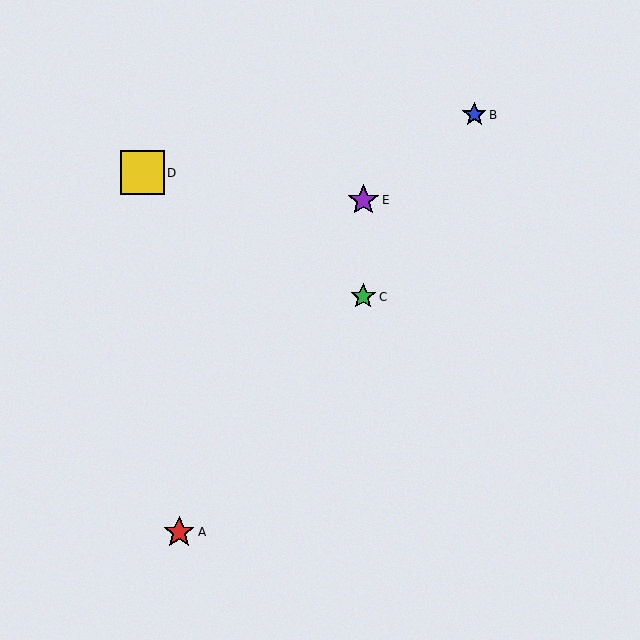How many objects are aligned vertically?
2 objects (C, E) are aligned vertically.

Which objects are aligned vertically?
Objects C, E are aligned vertically.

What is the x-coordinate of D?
Object D is at x≈142.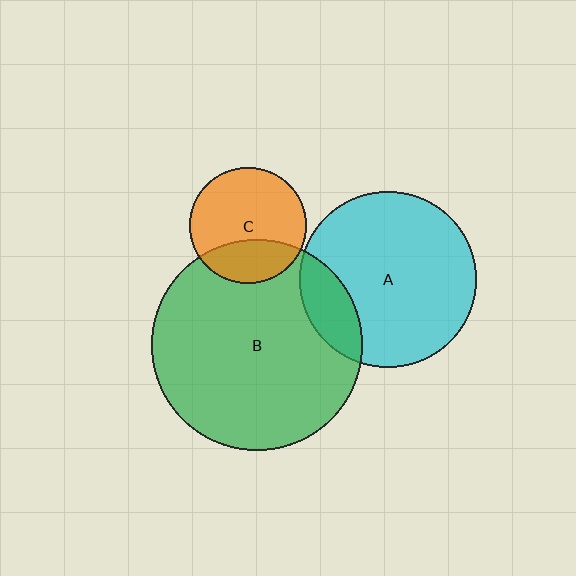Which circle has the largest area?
Circle B (green).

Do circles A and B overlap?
Yes.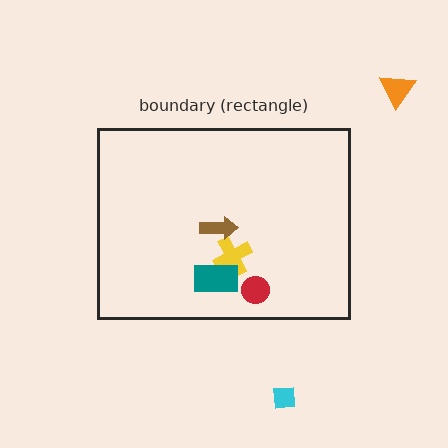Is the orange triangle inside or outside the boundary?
Outside.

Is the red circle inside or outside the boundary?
Inside.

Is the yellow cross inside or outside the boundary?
Inside.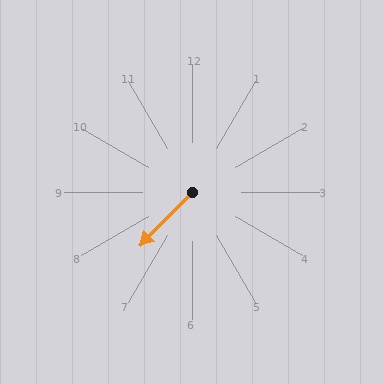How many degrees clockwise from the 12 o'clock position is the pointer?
Approximately 225 degrees.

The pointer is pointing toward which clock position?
Roughly 7 o'clock.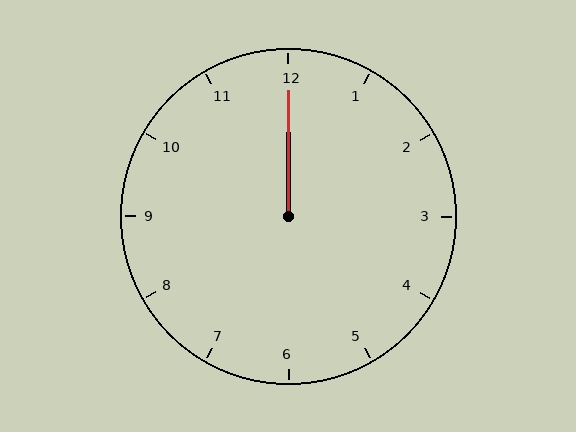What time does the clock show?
12:00.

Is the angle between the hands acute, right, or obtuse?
It is acute.